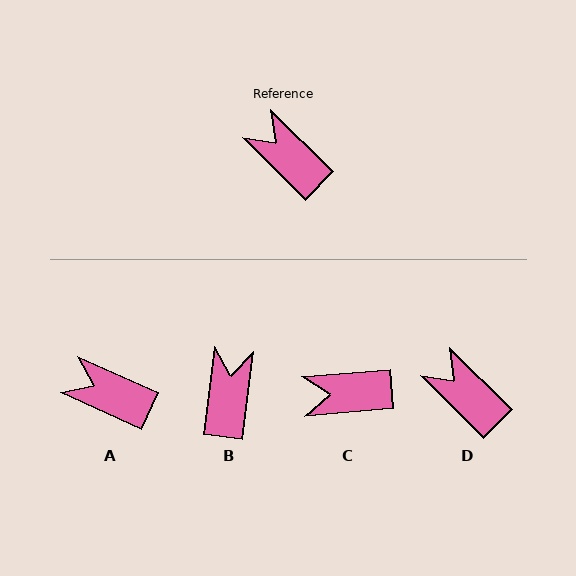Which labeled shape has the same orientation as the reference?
D.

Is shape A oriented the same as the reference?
No, it is off by about 21 degrees.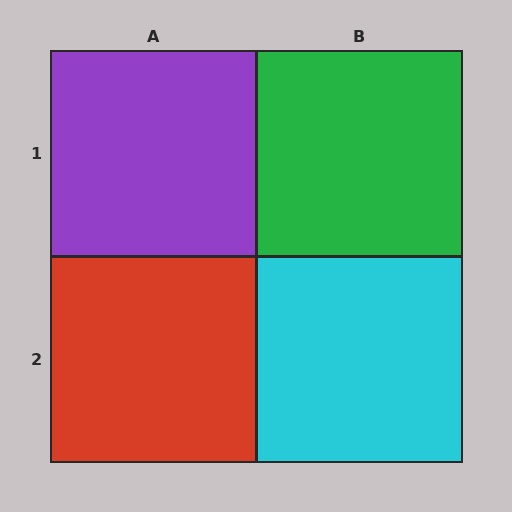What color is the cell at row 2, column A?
Red.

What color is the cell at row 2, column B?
Cyan.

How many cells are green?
1 cell is green.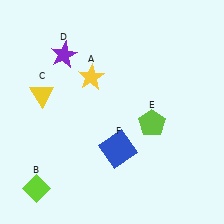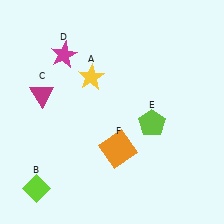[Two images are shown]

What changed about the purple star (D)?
In Image 1, D is purple. In Image 2, it changed to magenta.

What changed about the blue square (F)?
In Image 1, F is blue. In Image 2, it changed to orange.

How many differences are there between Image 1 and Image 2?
There are 3 differences between the two images.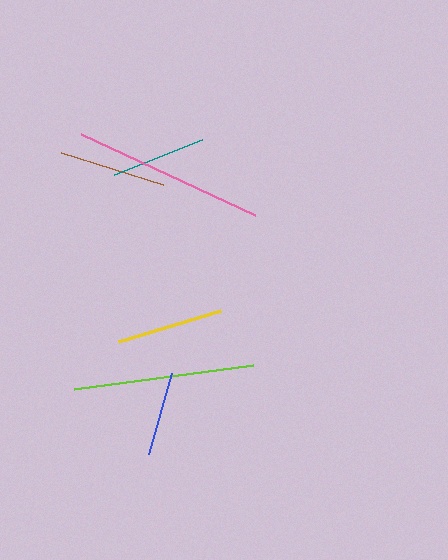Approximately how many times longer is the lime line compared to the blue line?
The lime line is approximately 2.1 times the length of the blue line.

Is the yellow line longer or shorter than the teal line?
The yellow line is longer than the teal line.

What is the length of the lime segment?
The lime segment is approximately 180 pixels long.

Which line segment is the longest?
The pink line is the longest at approximately 193 pixels.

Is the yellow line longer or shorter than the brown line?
The yellow line is longer than the brown line.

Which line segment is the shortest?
The blue line is the shortest at approximately 84 pixels.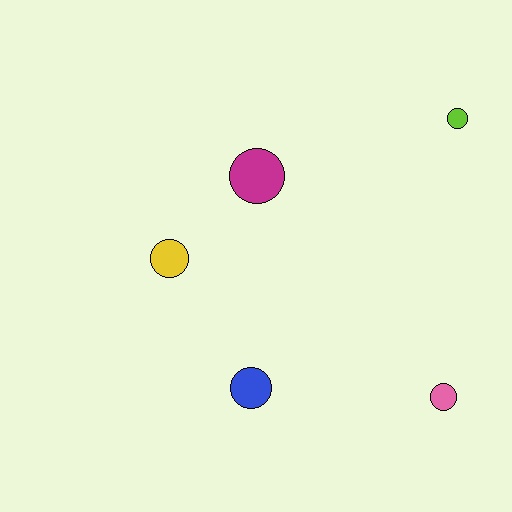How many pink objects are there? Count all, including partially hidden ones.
There is 1 pink object.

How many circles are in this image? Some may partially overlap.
There are 5 circles.